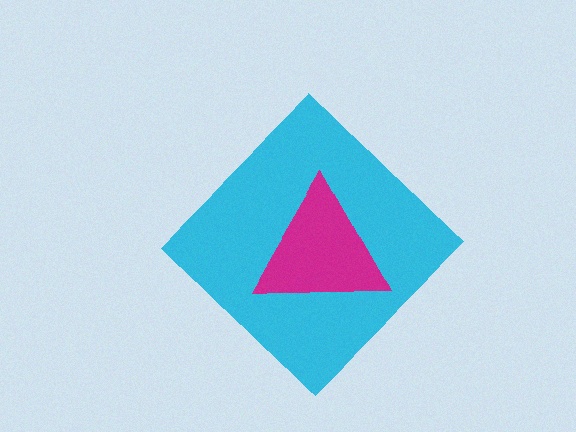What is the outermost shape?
The cyan diamond.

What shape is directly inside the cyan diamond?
The magenta triangle.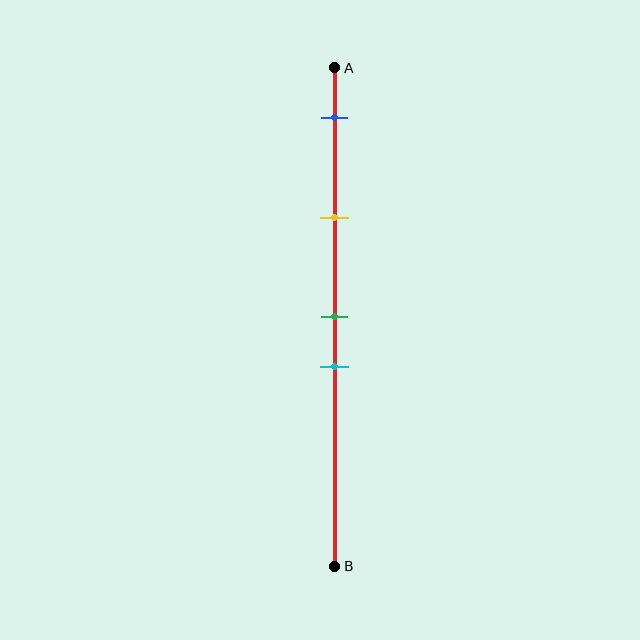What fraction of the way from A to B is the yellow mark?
The yellow mark is approximately 30% (0.3) of the way from A to B.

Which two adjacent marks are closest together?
The green and cyan marks are the closest adjacent pair.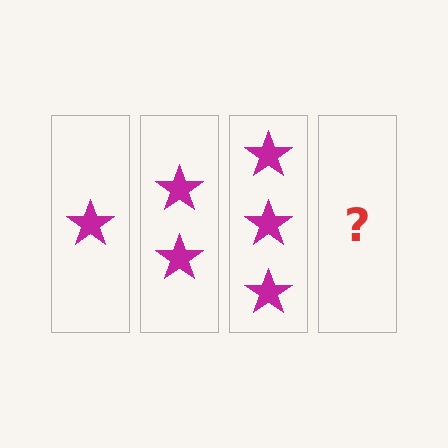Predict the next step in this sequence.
The next step is 4 stars.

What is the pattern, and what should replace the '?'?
The pattern is that each step adds one more star. The '?' should be 4 stars.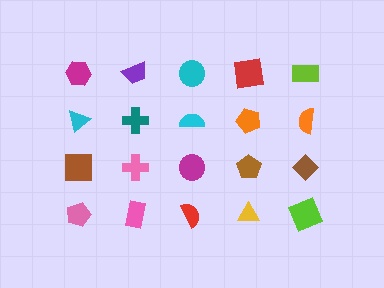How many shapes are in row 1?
5 shapes.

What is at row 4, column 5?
A lime square.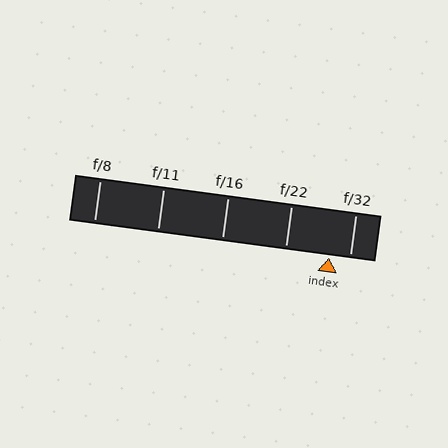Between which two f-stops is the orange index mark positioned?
The index mark is between f/22 and f/32.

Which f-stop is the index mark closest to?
The index mark is closest to f/32.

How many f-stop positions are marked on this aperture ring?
There are 5 f-stop positions marked.